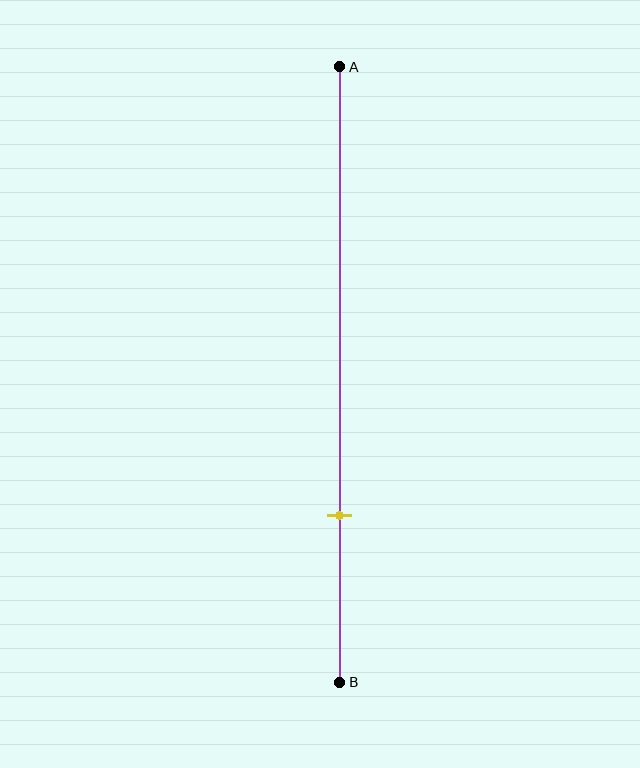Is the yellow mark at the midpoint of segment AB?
No, the mark is at about 75% from A, not at the 50% midpoint.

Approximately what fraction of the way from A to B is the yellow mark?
The yellow mark is approximately 75% of the way from A to B.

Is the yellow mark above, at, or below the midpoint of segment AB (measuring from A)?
The yellow mark is below the midpoint of segment AB.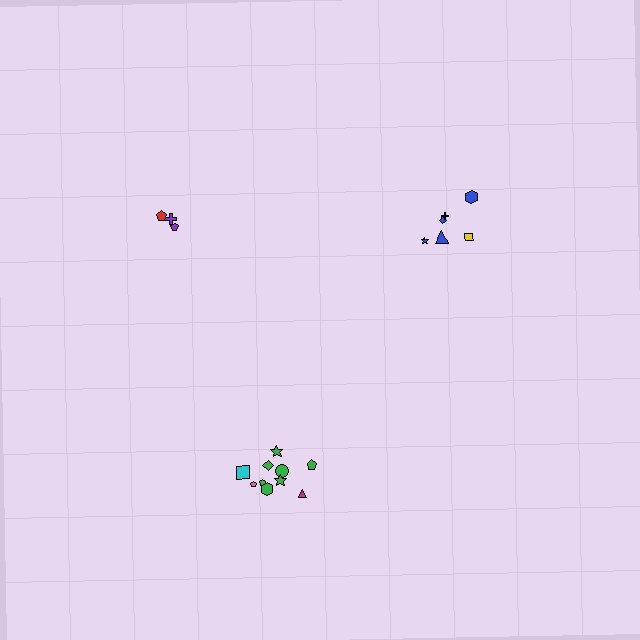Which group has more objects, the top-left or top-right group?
The top-right group.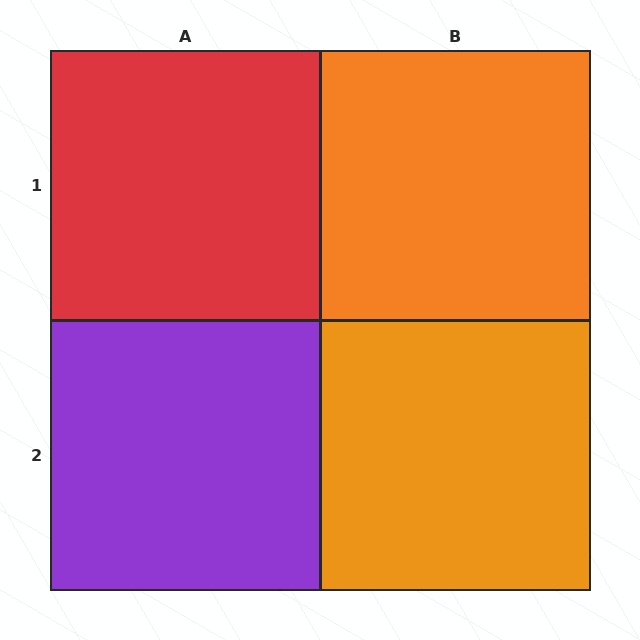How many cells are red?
1 cell is red.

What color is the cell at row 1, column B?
Orange.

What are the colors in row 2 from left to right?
Purple, orange.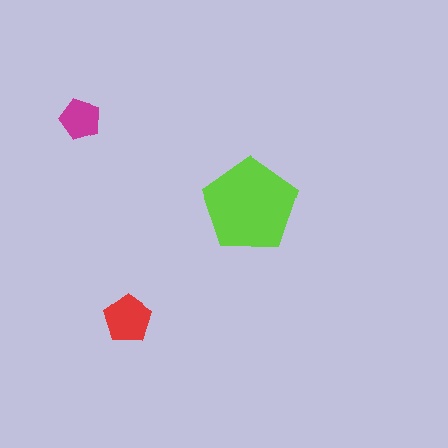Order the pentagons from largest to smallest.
the lime one, the red one, the magenta one.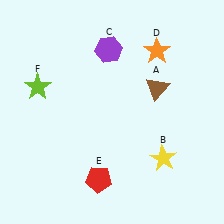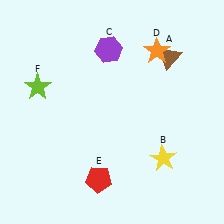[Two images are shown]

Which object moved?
The brown triangle (A) moved up.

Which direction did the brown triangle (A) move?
The brown triangle (A) moved up.